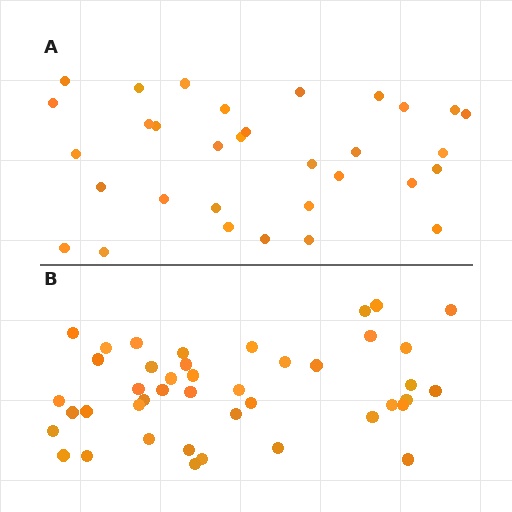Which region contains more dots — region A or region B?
Region B (the bottom region) has more dots.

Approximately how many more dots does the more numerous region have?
Region B has roughly 12 or so more dots than region A.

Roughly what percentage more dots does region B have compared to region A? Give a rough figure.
About 35% more.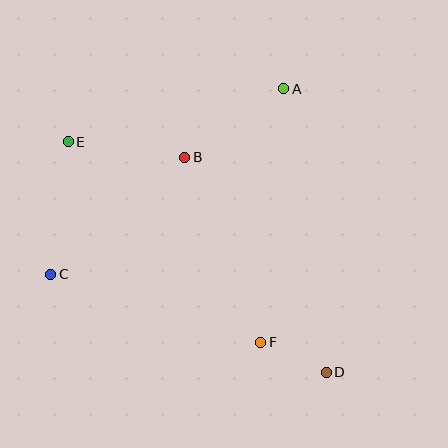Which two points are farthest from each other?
Points D and E are farthest from each other.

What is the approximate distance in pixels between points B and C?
The distance between B and C is approximately 178 pixels.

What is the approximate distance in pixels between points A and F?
The distance between A and F is approximately 255 pixels.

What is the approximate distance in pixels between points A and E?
The distance between A and E is approximately 222 pixels.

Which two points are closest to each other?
Points D and F are closest to each other.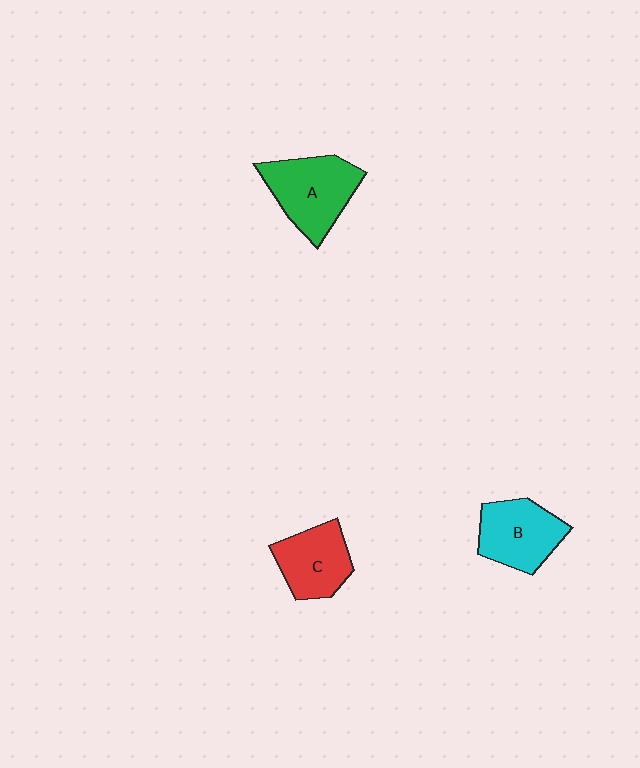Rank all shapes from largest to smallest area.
From largest to smallest: A (green), B (cyan), C (red).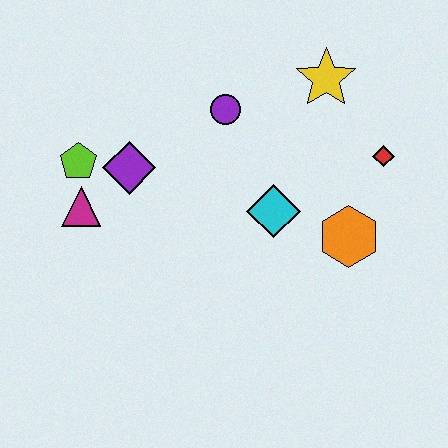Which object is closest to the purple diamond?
The lime pentagon is closest to the purple diamond.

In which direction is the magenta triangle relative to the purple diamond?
The magenta triangle is to the left of the purple diamond.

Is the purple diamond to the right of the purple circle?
No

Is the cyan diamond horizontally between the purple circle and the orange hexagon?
Yes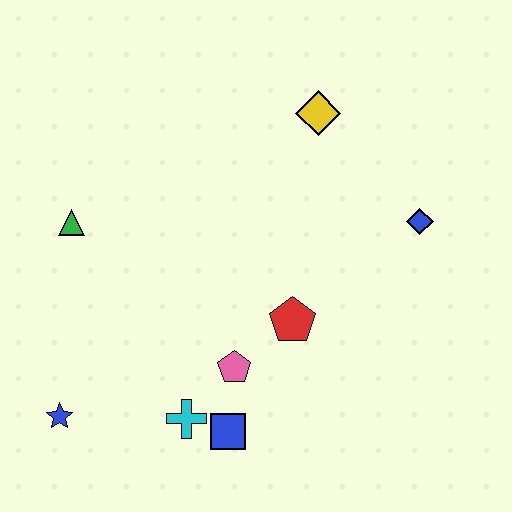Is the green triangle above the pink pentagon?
Yes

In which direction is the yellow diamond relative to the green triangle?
The yellow diamond is to the right of the green triangle.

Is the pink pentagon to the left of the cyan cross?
No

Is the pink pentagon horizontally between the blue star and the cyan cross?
No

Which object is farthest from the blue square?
The yellow diamond is farthest from the blue square.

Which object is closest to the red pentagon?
The pink pentagon is closest to the red pentagon.